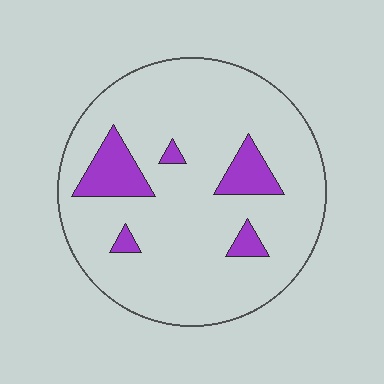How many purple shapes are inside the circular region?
5.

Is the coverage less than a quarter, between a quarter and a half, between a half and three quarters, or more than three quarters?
Less than a quarter.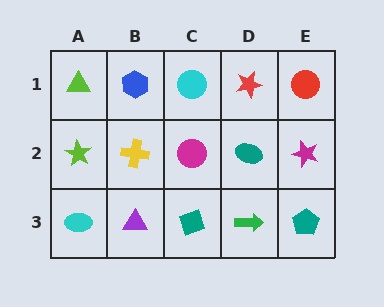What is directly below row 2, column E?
A teal pentagon.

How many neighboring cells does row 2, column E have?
3.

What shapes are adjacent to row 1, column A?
A lime star (row 2, column A), a blue hexagon (row 1, column B).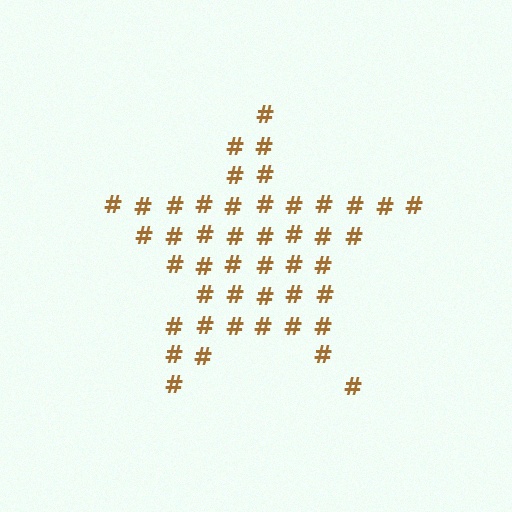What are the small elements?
The small elements are hash symbols.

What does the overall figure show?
The overall figure shows a star.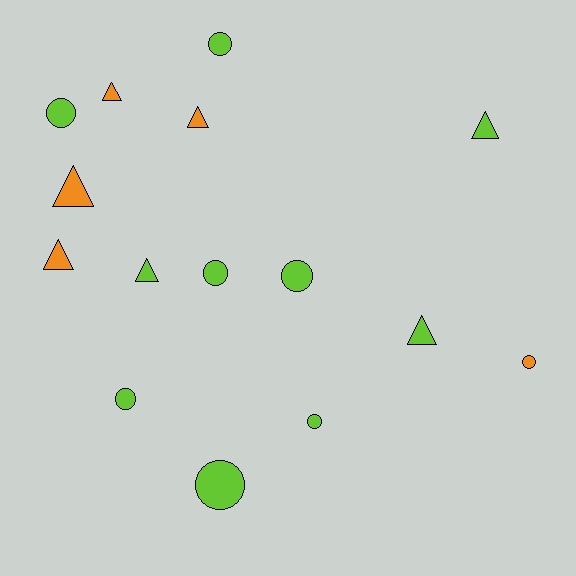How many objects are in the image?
There are 15 objects.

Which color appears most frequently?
Lime, with 10 objects.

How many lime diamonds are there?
There are no lime diamonds.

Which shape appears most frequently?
Circle, with 8 objects.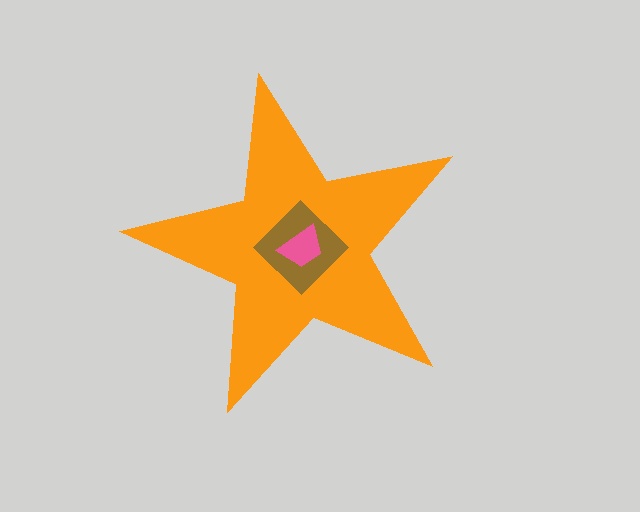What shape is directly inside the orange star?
The brown diamond.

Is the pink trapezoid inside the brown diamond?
Yes.